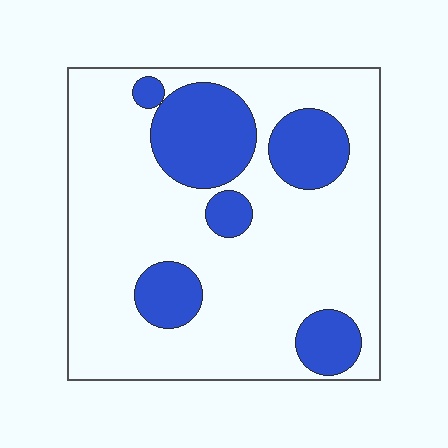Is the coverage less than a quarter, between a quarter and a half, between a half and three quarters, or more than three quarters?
Less than a quarter.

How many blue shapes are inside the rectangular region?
6.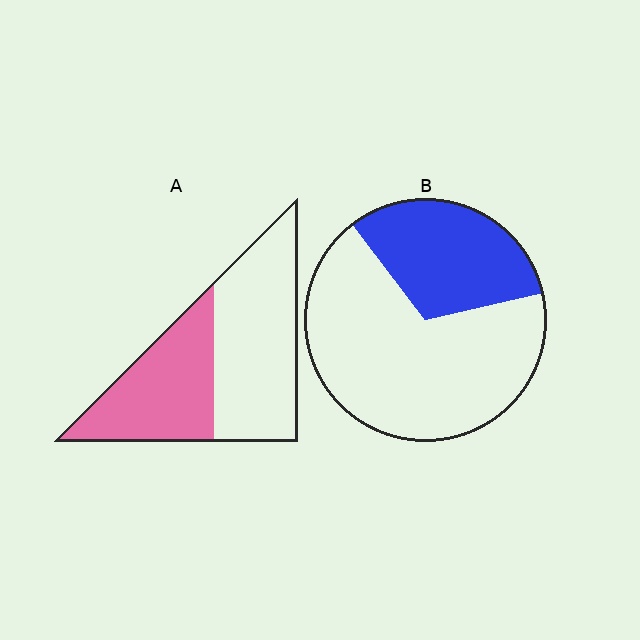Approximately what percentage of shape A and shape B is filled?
A is approximately 45% and B is approximately 30%.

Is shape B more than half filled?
No.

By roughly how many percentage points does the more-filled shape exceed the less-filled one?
By roughly 10 percentage points (A over B).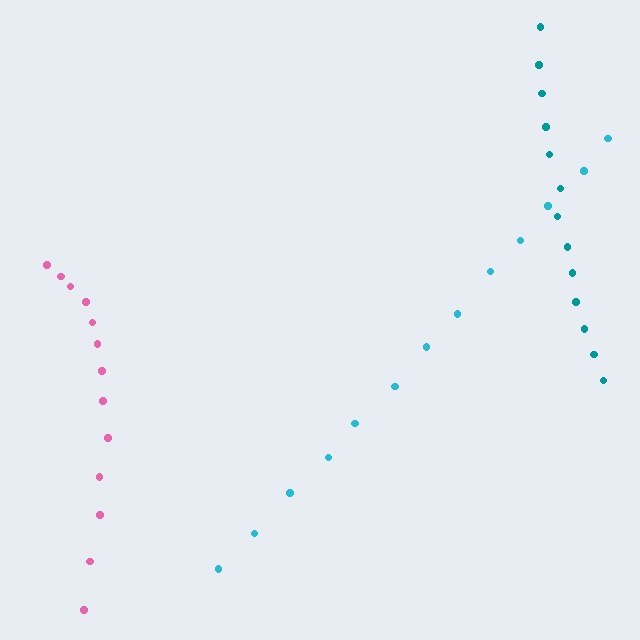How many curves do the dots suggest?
There are 3 distinct paths.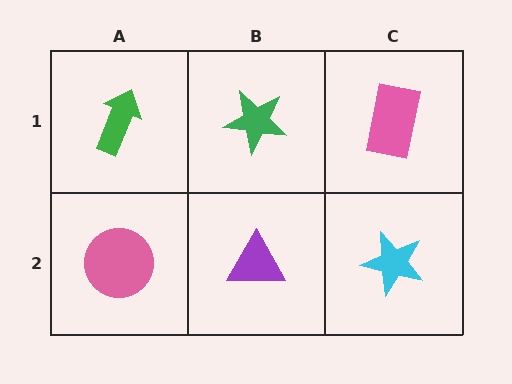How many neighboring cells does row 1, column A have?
2.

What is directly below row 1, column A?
A pink circle.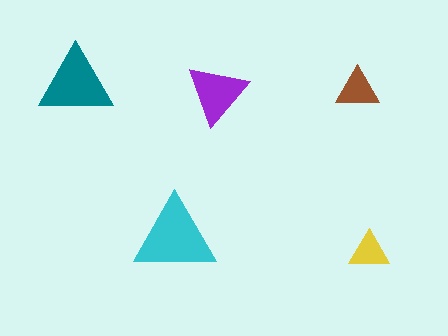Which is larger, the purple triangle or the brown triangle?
The purple one.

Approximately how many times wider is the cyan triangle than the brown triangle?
About 2 times wider.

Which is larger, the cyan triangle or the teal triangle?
The cyan one.